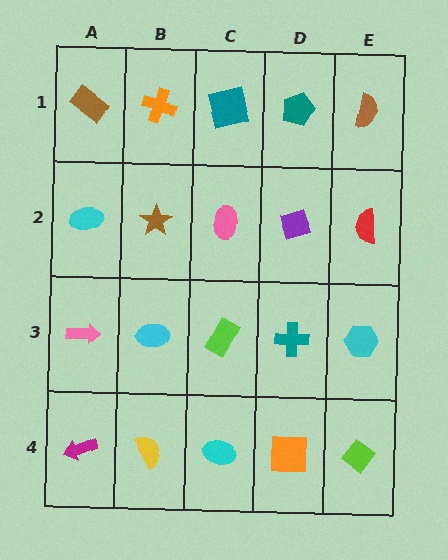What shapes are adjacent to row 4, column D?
A teal cross (row 3, column D), a cyan ellipse (row 4, column C), a lime diamond (row 4, column E).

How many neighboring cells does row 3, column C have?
4.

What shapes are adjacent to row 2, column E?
A brown semicircle (row 1, column E), a cyan hexagon (row 3, column E), a purple diamond (row 2, column D).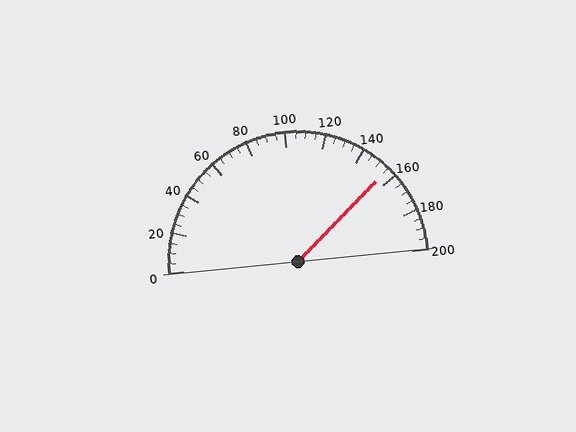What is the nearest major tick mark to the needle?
The nearest major tick mark is 160.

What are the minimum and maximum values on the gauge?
The gauge ranges from 0 to 200.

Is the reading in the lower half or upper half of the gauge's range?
The reading is in the upper half of the range (0 to 200).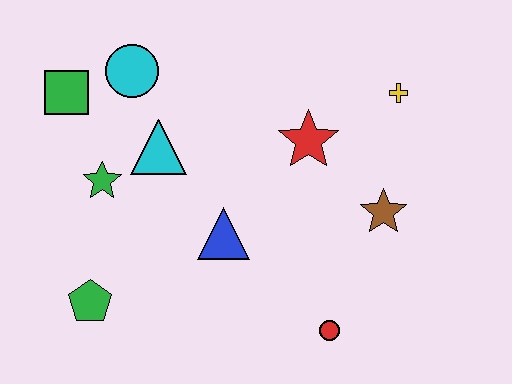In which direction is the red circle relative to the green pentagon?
The red circle is to the right of the green pentagon.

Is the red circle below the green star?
Yes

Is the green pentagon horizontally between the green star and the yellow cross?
No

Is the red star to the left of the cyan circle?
No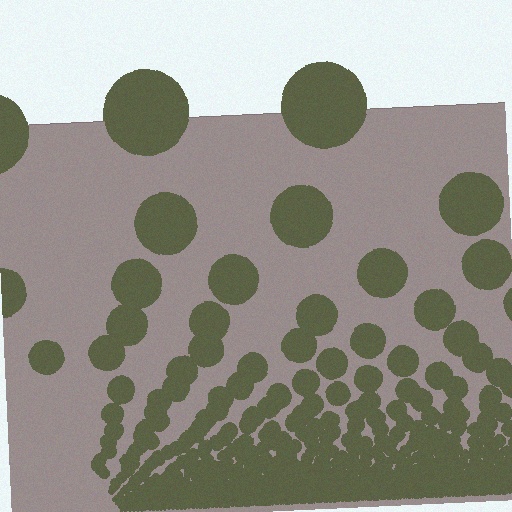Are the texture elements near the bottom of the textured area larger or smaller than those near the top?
Smaller. The gradient is inverted — elements near the bottom are smaller and denser.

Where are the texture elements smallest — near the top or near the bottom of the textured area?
Near the bottom.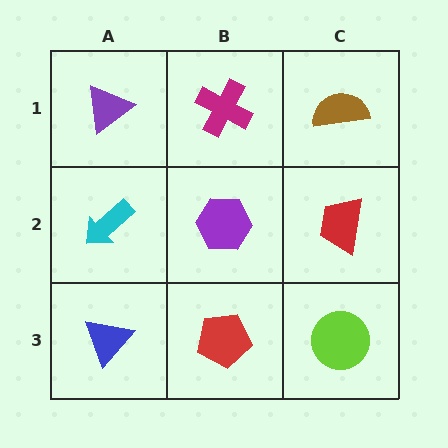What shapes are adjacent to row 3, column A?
A cyan arrow (row 2, column A), a red pentagon (row 3, column B).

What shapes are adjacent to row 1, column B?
A purple hexagon (row 2, column B), a purple triangle (row 1, column A), a brown semicircle (row 1, column C).